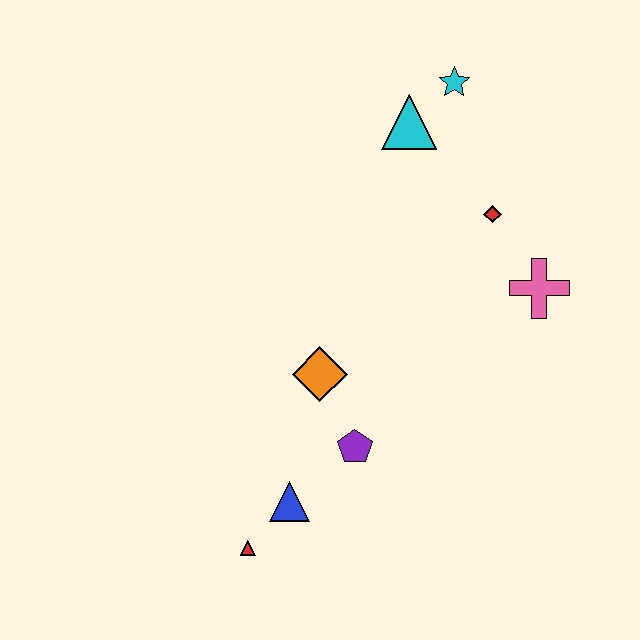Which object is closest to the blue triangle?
The red triangle is closest to the blue triangle.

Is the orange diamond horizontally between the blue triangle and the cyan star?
Yes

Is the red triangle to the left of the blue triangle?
Yes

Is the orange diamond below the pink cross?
Yes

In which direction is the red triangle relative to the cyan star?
The red triangle is below the cyan star.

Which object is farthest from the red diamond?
The red triangle is farthest from the red diamond.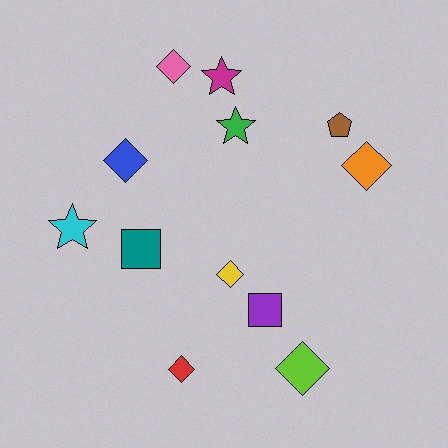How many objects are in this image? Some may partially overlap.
There are 12 objects.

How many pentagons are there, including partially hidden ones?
There is 1 pentagon.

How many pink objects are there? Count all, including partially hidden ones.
There is 1 pink object.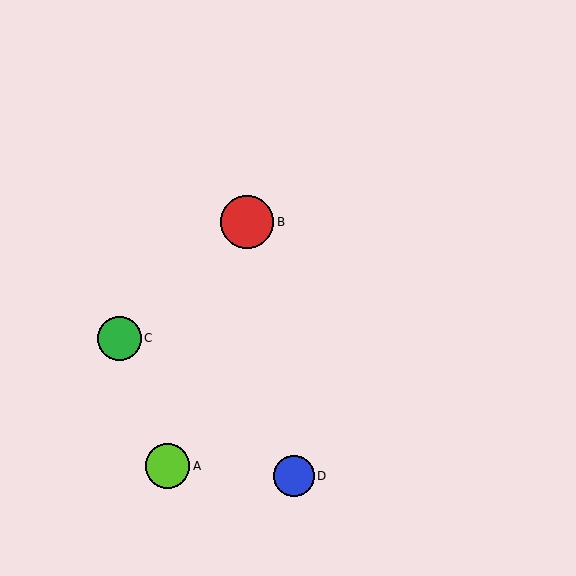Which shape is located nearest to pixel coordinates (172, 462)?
The lime circle (labeled A) at (168, 466) is nearest to that location.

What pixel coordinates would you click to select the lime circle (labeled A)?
Click at (168, 466) to select the lime circle A.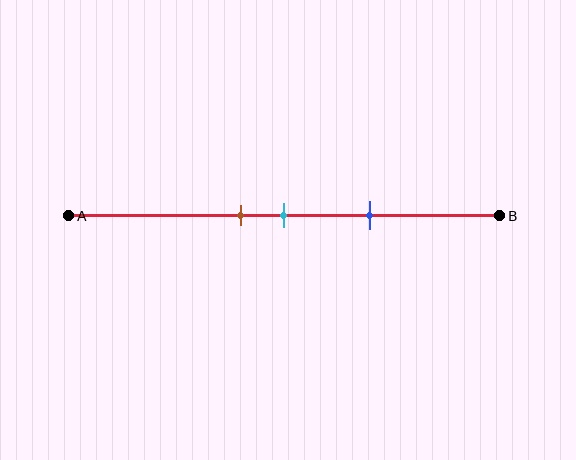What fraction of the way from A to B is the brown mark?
The brown mark is approximately 40% (0.4) of the way from A to B.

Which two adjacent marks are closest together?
The brown and cyan marks are the closest adjacent pair.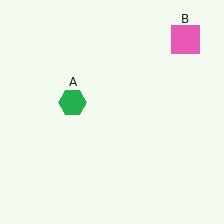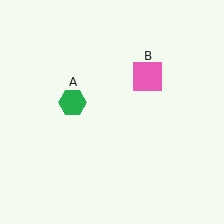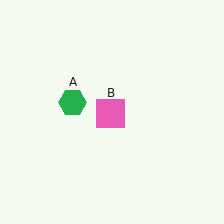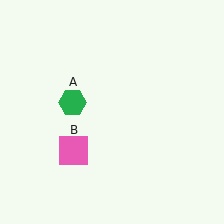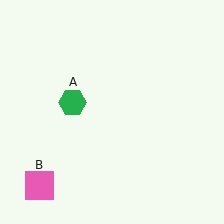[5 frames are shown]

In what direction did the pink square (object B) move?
The pink square (object B) moved down and to the left.